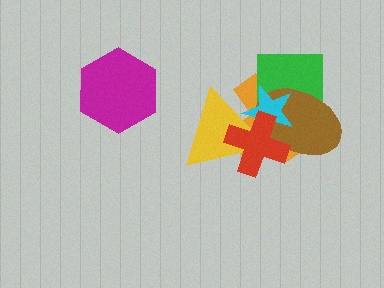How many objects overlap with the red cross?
4 objects overlap with the red cross.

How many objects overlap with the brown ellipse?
5 objects overlap with the brown ellipse.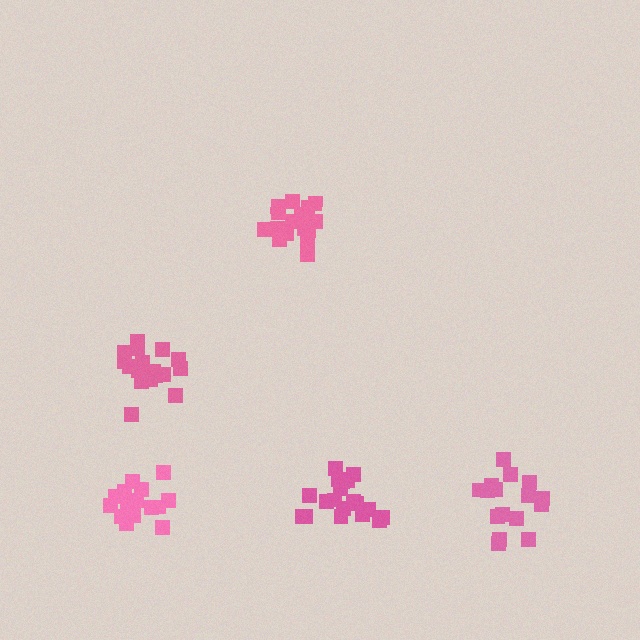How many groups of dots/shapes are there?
There are 5 groups.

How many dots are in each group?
Group 1: 17 dots, Group 2: 16 dots, Group 3: 19 dots, Group 4: 16 dots, Group 5: 16 dots (84 total).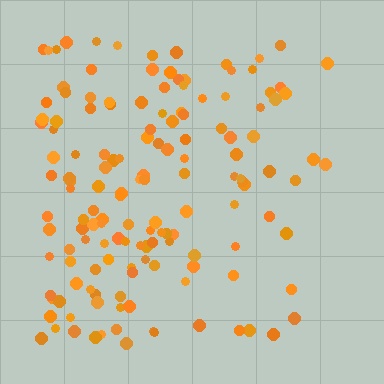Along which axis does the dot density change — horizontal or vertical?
Horizontal.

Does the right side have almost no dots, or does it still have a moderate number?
Still a moderate number, just noticeably fewer than the left.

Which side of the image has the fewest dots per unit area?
The right.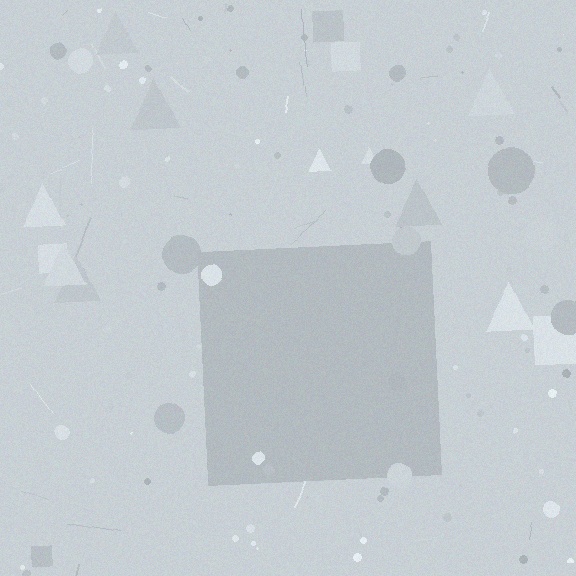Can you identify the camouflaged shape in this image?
The camouflaged shape is a square.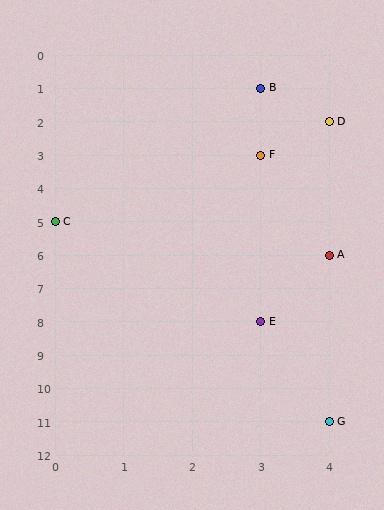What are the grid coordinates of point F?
Point F is at grid coordinates (3, 3).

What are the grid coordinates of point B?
Point B is at grid coordinates (3, 1).